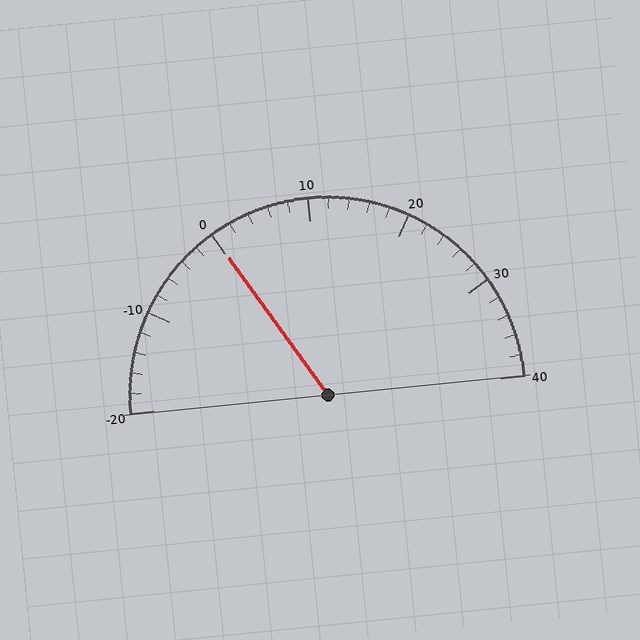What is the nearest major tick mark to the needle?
The nearest major tick mark is 0.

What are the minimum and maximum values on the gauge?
The gauge ranges from -20 to 40.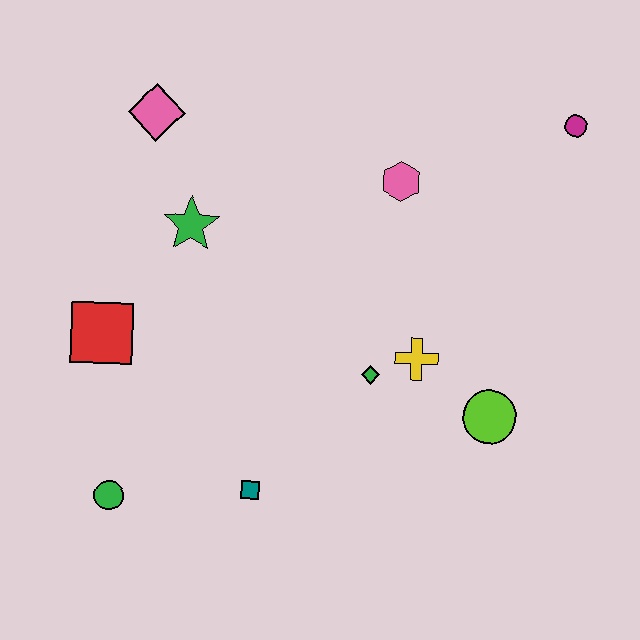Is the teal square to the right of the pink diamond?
Yes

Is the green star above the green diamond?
Yes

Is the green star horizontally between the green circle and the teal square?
Yes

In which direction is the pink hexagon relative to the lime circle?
The pink hexagon is above the lime circle.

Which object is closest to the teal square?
The green circle is closest to the teal square.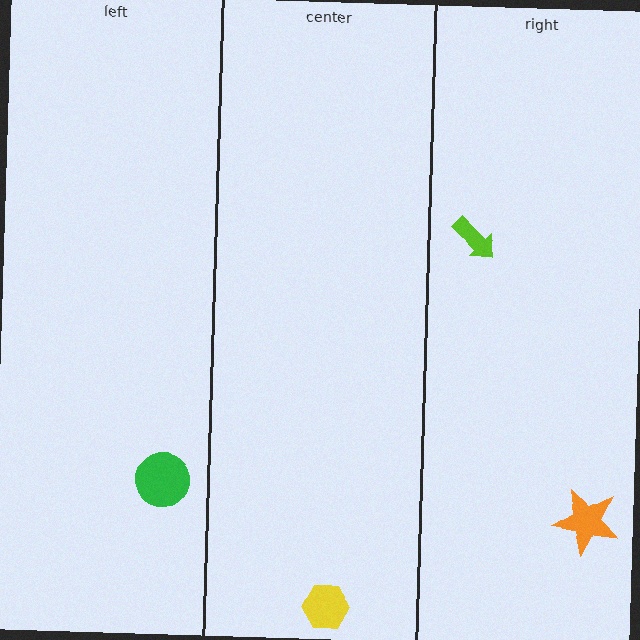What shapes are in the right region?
The lime arrow, the orange star.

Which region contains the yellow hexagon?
The center region.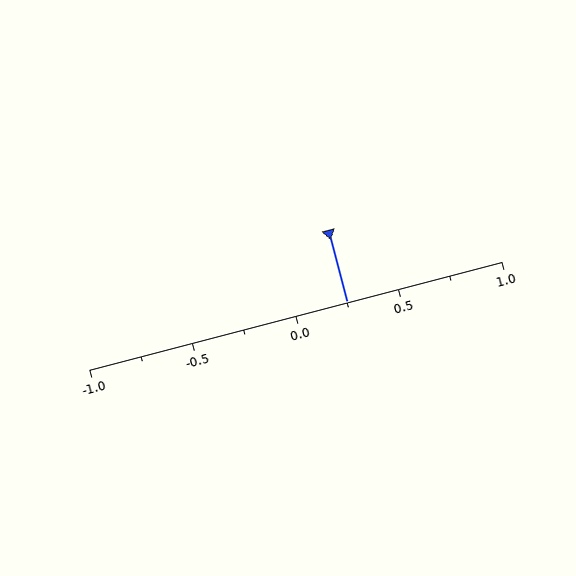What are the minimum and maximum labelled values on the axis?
The axis runs from -1.0 to 1.0.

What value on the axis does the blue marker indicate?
The marker indicates approximately 0.25.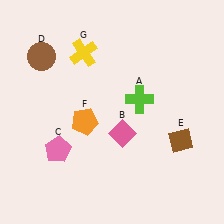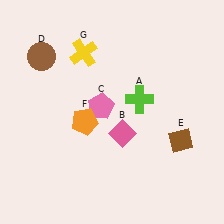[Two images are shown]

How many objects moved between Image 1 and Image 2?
1 object moved between the two images.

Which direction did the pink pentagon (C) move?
The pink pentagon (C) moved up.